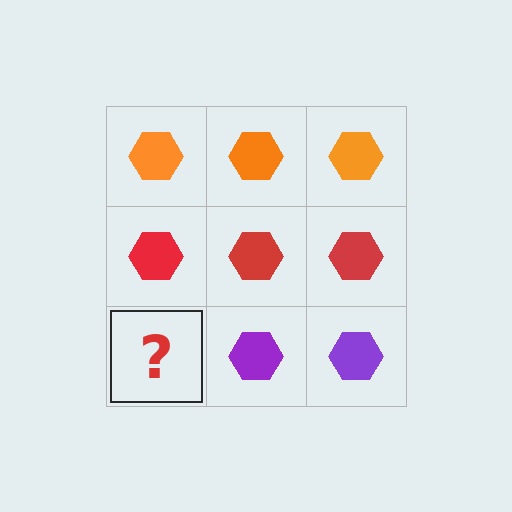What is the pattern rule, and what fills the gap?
The rule is that each row has a consistent color. The gap should be filled with a purple hexagon.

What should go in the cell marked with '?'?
The missing cell should contain a purple hexagon.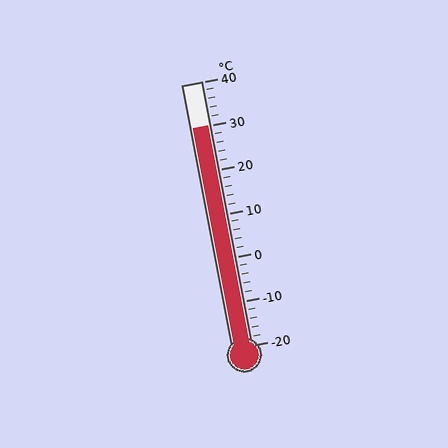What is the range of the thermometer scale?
The thermometer scale ranges from -20°C to 40°C.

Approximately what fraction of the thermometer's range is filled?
The thermometer is filled to approximately 85% of its range.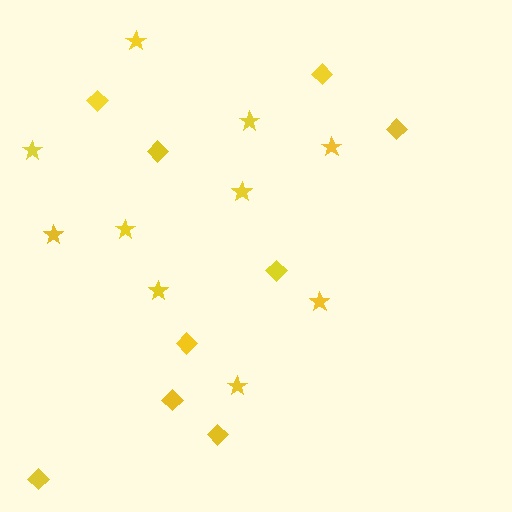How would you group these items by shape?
There are 2 groups: one group of diamonds (9) and one group of stars (10).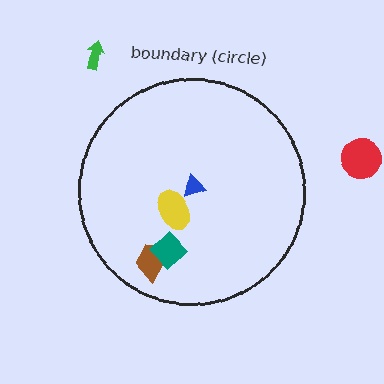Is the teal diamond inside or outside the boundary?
Inside.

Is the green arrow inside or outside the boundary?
Outside.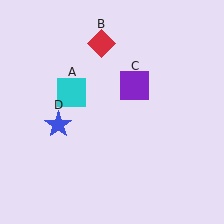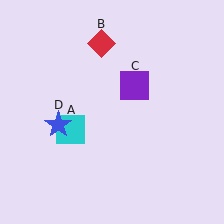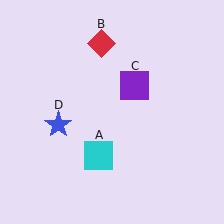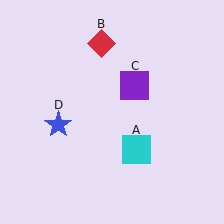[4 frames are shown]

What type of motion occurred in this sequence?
The cyan square (object A) rotated counterclockwise around the center of the scene.